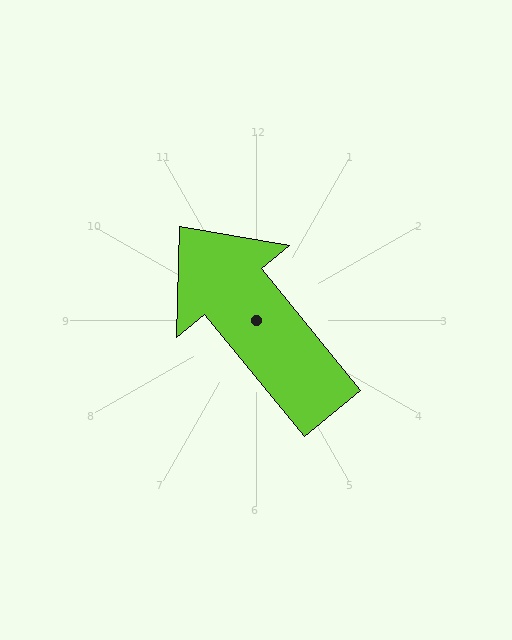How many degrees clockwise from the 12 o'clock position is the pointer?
Approximately 321 degrees.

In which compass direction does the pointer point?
Northwest.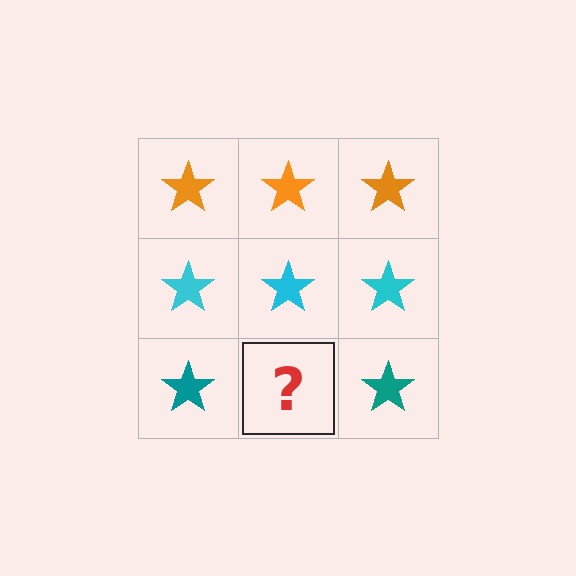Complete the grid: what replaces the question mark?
The question mark should be replaced with a teal star.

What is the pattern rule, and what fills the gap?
The rule is that each row has a consistent color. The gap should be filled with a teal star.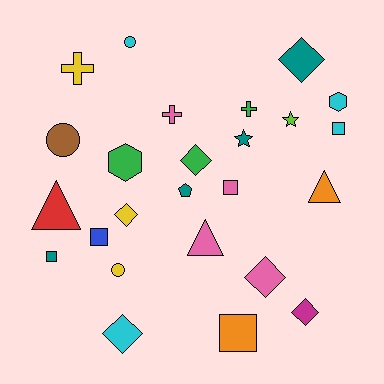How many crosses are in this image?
There are 3 crosses.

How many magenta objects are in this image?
There is 1 magenta object.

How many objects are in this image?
There are 25 objects.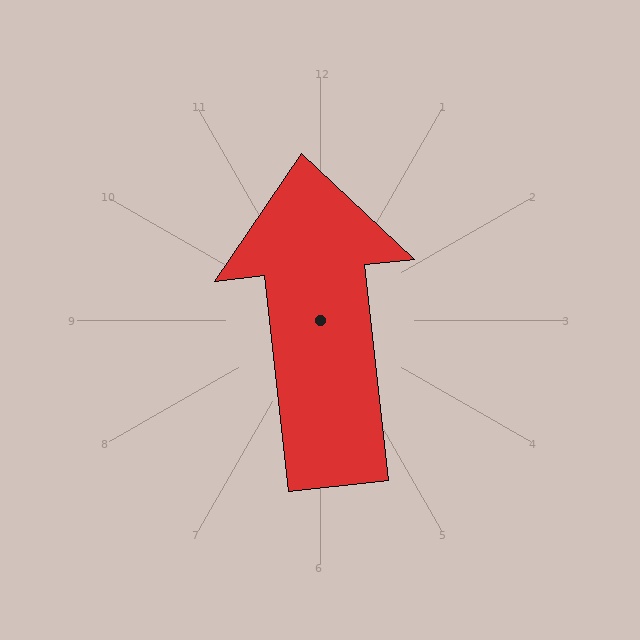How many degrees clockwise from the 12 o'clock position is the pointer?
Approximately 354 degrees.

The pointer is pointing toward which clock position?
Roughly 12 o'clock.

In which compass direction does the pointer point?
North.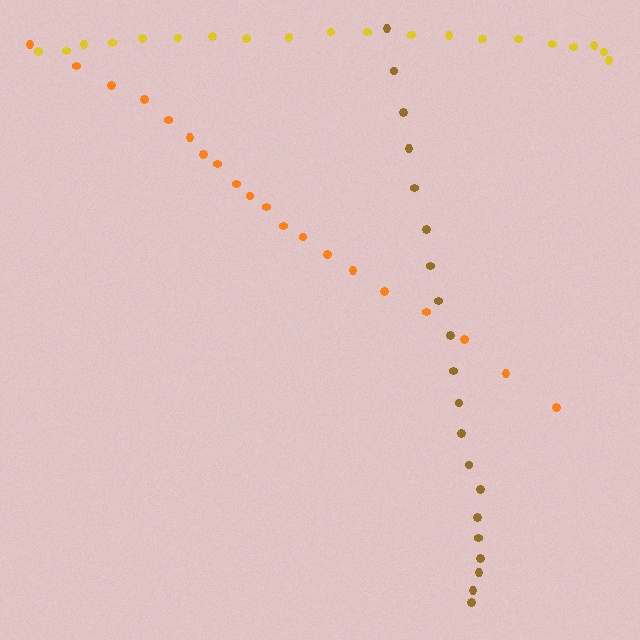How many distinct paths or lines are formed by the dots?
There are 3 distinct paths.